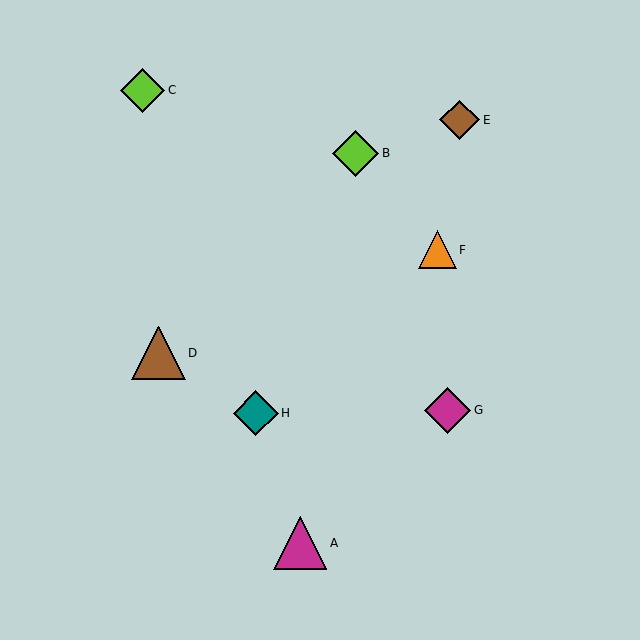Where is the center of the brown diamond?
The center of the brown diamond is at (460, 120).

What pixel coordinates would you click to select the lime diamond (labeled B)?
Click at (355, 153) to select the lime diamond B.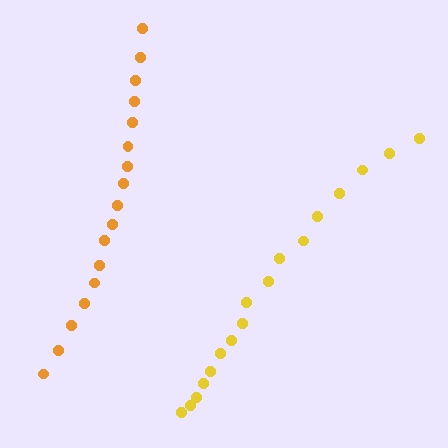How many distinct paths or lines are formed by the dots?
There are 2 distinct paths.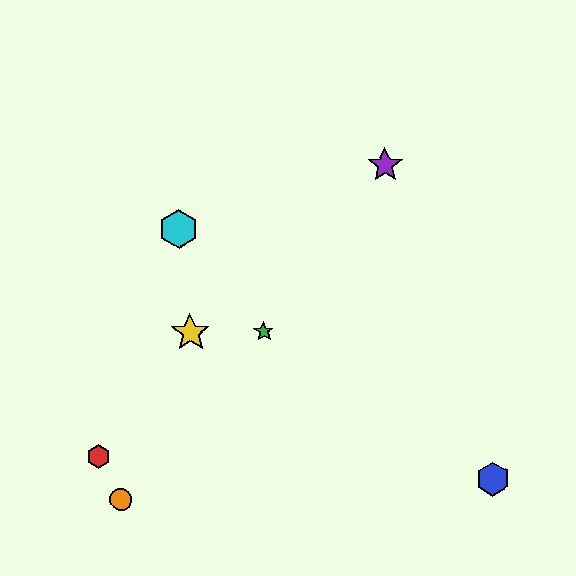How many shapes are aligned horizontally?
2 shapes (the green star, the yellow star) are aligned horizontally.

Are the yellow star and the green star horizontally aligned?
Yes, both are at y≈333.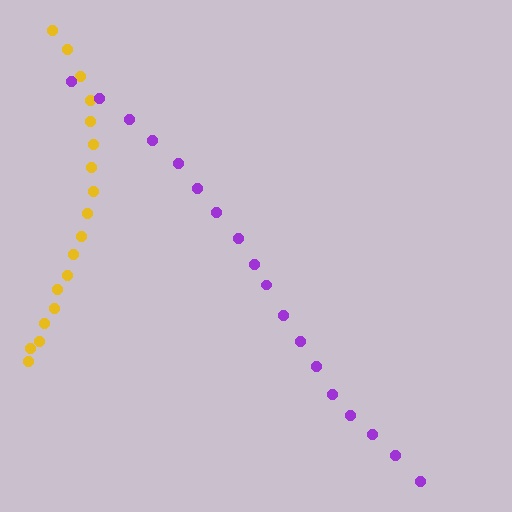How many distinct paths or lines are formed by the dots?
There are 2 distinct paths.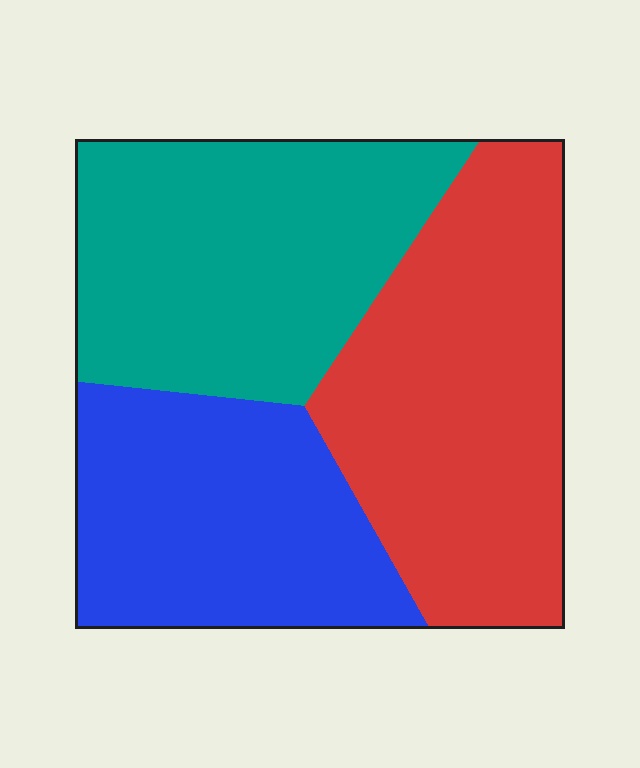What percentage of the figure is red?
Red takes up about three eighths (3/8) of the figure.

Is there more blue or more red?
Red.